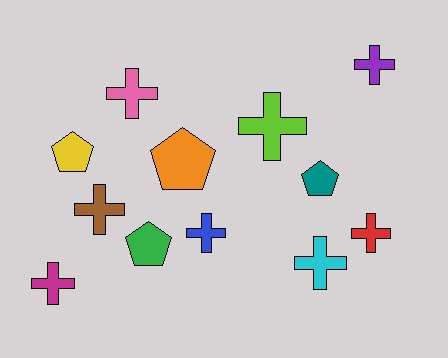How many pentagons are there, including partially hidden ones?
There are 4 pentagons.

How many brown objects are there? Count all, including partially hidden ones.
There is 1 brown object.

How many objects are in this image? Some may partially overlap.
There are 12 objects.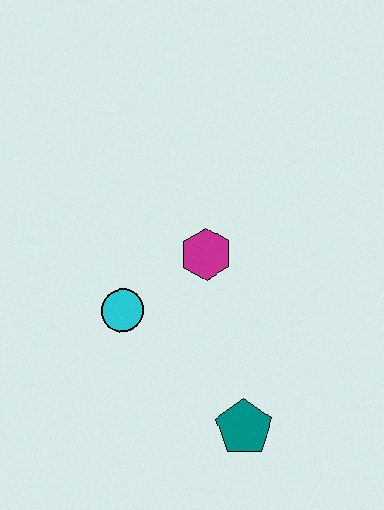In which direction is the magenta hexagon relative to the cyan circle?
The magenta hexagon is to the right of the cyan circle.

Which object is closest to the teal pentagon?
The cyan circle is closest to the teal pentagon.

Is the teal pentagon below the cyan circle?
Yes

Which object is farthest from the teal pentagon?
The magenta hexagon is farthest from the teal pentagon.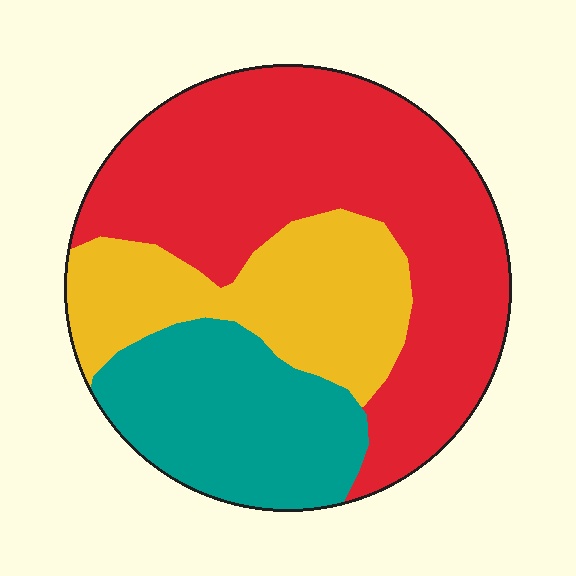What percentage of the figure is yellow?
Yellow covers about 25% of the figure.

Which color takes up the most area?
Red, at roughly 50%.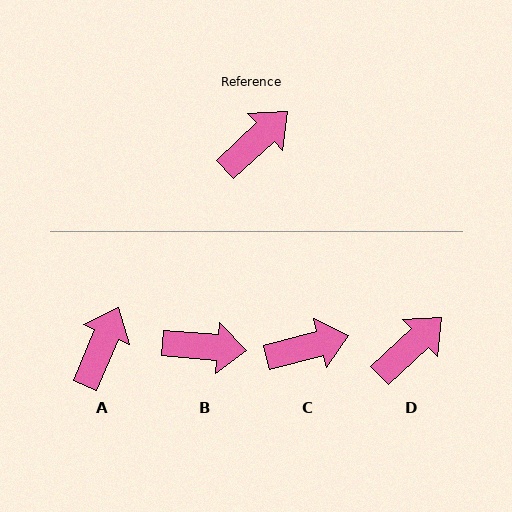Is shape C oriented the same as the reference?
No, it is off by about 28 degrees.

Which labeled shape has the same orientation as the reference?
D.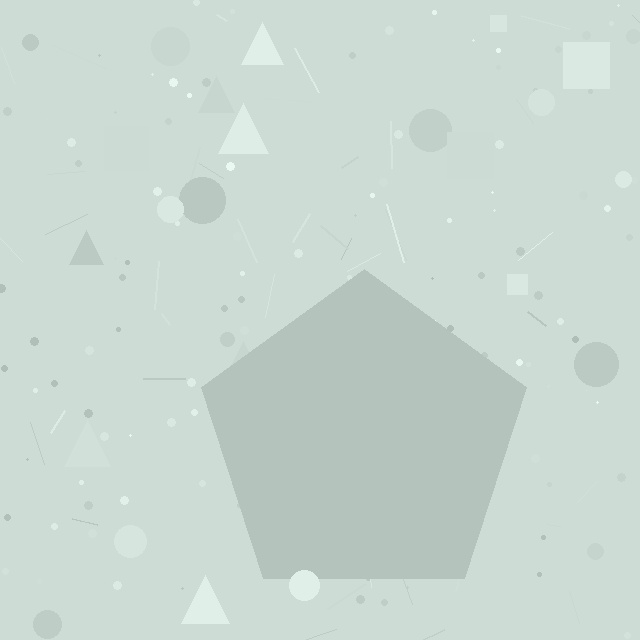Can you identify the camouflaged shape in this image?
The camouflaged shape is a pentagon.